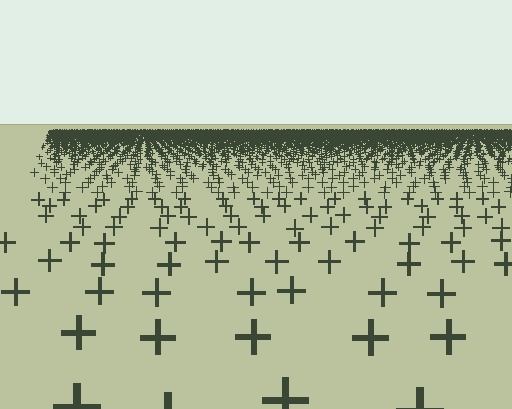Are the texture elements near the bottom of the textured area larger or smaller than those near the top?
Larger. Near the bottom, elements are closer to the viewer and appear at a bigger on-screen size.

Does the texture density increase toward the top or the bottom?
Density increases toward the top.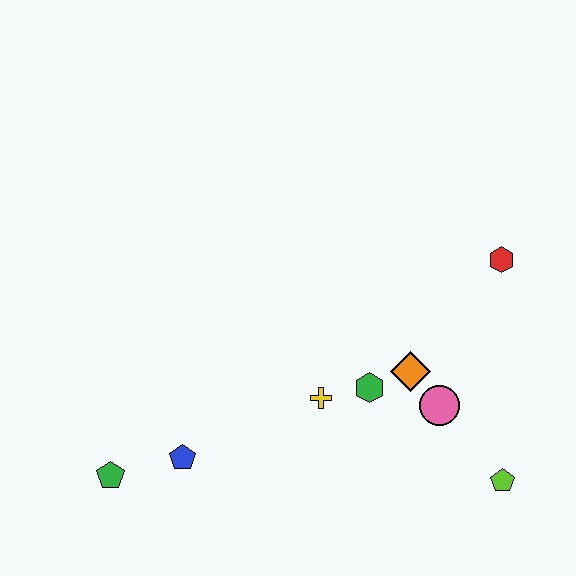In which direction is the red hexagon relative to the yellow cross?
The red hexagon is to the right of the yellow cross.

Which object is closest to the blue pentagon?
The green pentagon is closest to the blue pentagon.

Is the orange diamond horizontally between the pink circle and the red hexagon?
No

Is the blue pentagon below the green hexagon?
Yes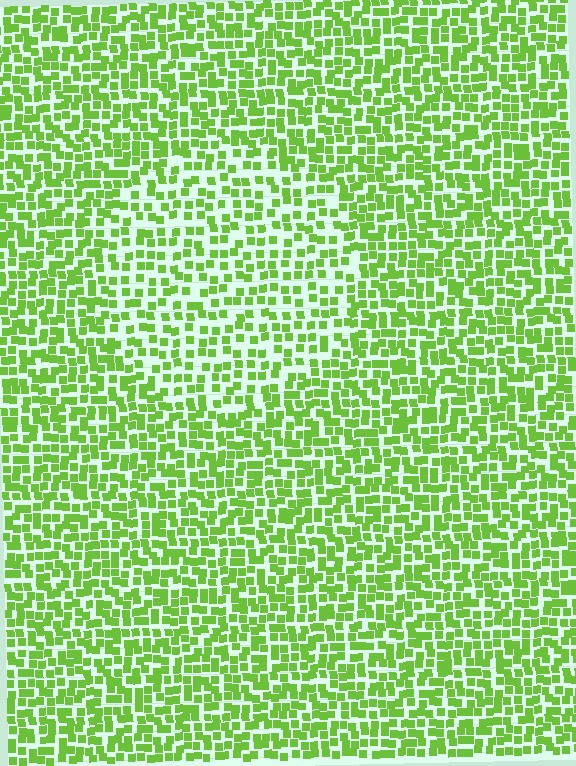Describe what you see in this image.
The image contains small lime elements arranged at two different densities. A circle-shaped region is visible where the elements are less densely packed than the surrounding area.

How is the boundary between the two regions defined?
The boundary is defined by a change in element density (approximately 1.6x ratio). All elements are the same color, size, and shape.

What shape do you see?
I see a circle.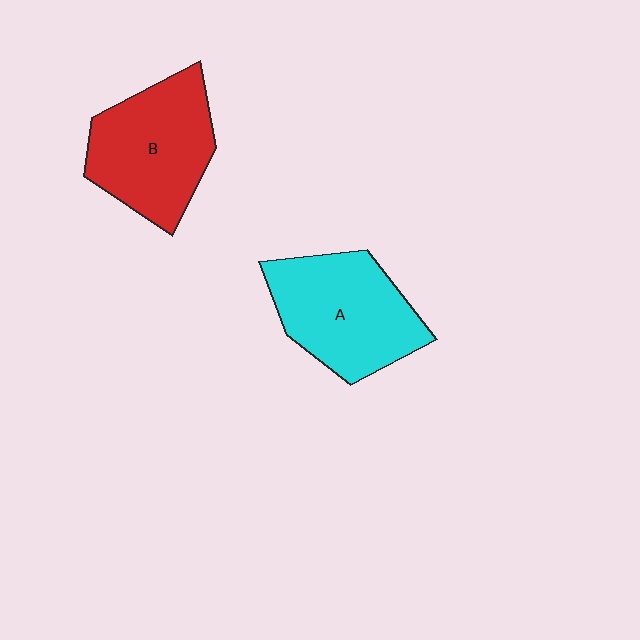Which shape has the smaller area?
Shape B (red).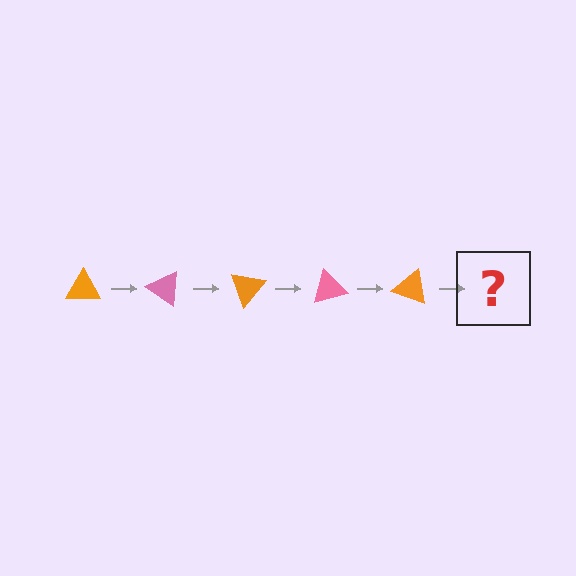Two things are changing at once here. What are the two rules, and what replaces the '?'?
The two rules are that it rotates 35 degrees each step and the color cycles through orange and pink. The '?' should be a pink triangle, rotated 175 degrees from the start.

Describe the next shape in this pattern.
It should be a pink triangle, rotated 175 degrees from the start.